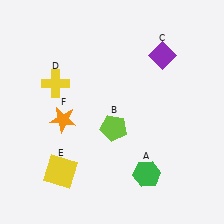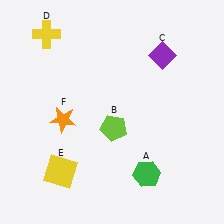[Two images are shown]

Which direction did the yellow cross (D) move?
The yellow cross (D) moved up.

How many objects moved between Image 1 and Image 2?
1 object moved between the two images.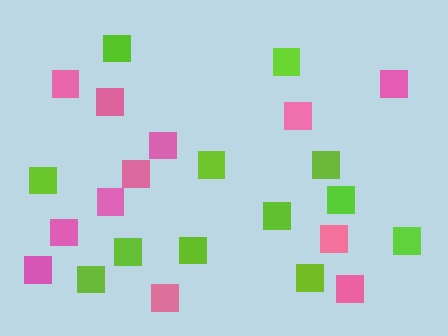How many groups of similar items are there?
There are 2 groups: one group of pink squares (12) and one group of lime squares (12).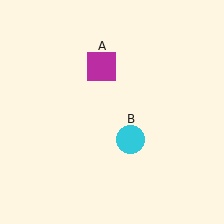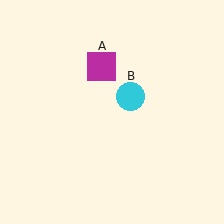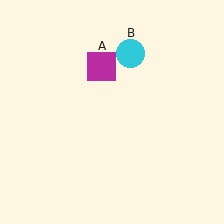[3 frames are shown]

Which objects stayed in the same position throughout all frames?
Magenta square (object A) remained stationary.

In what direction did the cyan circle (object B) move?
The cyan circle (object B) moved up.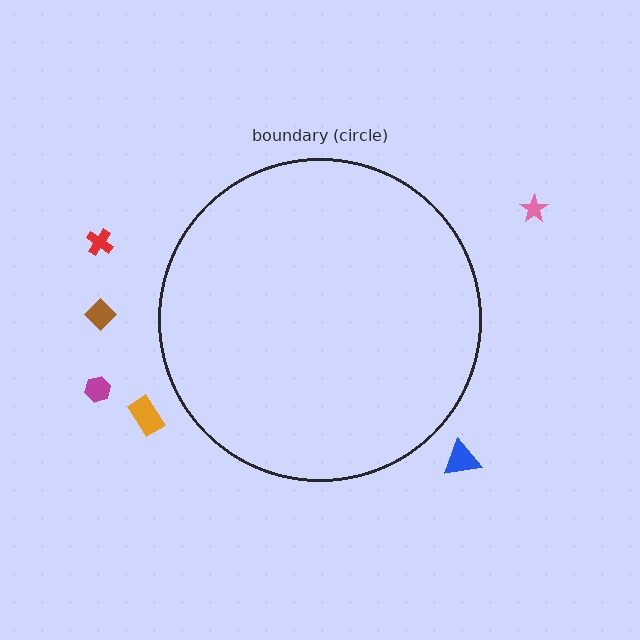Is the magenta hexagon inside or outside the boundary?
Outside.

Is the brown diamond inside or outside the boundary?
Outside.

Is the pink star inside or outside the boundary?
Outside.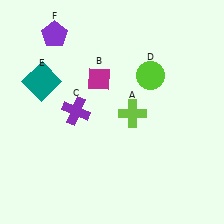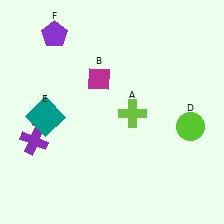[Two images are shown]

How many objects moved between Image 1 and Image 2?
3 objects moved between the two images.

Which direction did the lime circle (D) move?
The lime circle (D) moved down.